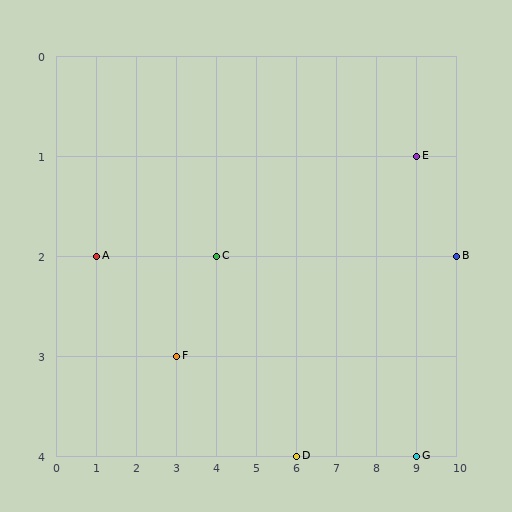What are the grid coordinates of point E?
Point E is at grid coordinates (9, 1).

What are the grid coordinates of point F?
Point F is at grid coordinates (3, 3).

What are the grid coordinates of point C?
Point C is at grid coordinates (4, 2).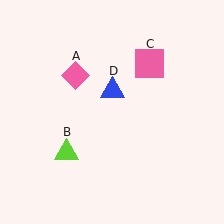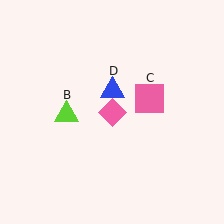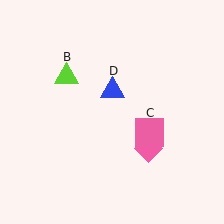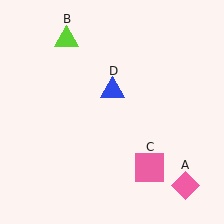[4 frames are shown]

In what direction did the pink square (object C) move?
The pink square (object C) moved down.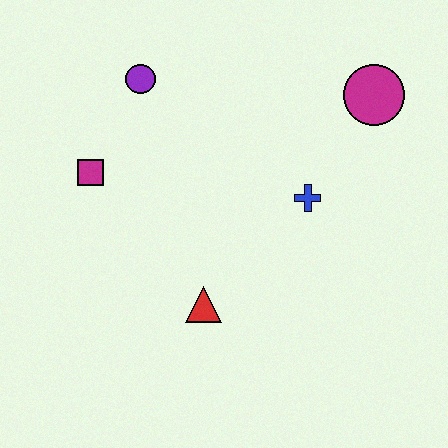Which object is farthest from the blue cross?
The magenta square is farthest from the blue cross.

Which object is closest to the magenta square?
The purple circle is closest to the magenta square.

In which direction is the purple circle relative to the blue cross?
The purple circle is to the left of the blue cross.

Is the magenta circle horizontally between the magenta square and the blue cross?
No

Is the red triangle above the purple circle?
No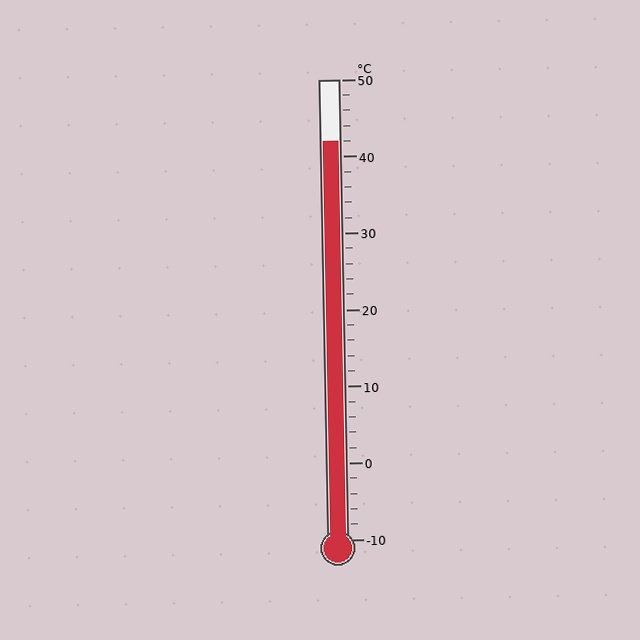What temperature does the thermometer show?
The thermometer shows approximately 42°C.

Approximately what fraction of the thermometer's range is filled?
The thermometer is filled to approximately 85% of its range.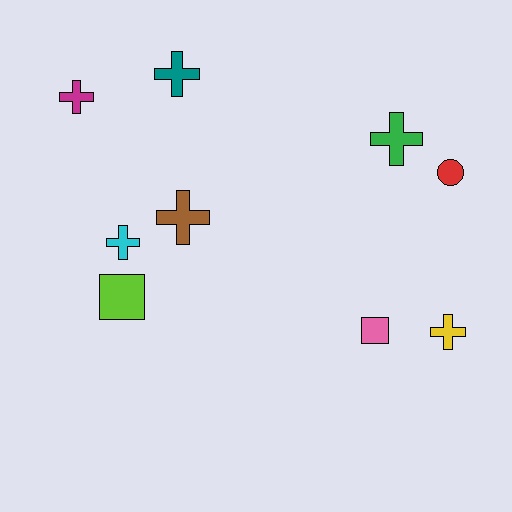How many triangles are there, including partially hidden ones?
There are no triangles.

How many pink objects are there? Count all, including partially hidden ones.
There is 1 pink object.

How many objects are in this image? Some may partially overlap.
There are 9 objects.